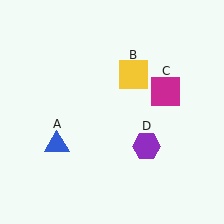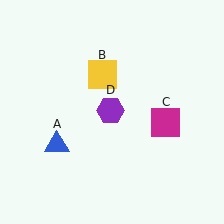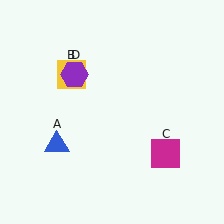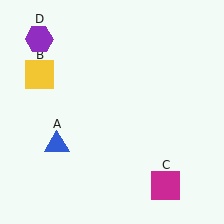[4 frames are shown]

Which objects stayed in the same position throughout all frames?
Blue triangle (object A) remained stationary.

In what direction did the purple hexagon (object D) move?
The purple hexagon (object D) moved up and to the left.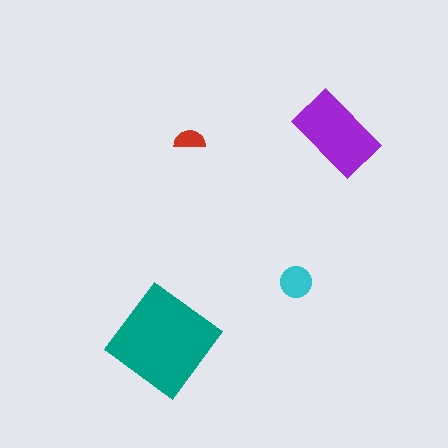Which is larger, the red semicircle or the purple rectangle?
The purple rectangle.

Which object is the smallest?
The red semicircle.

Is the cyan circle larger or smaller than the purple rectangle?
Smaller.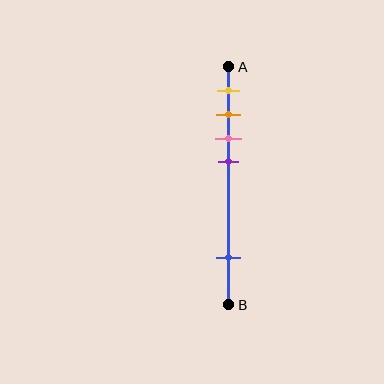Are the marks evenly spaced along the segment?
No, the marks are not evenly spaced.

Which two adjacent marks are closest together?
The orange and pink marks are the closest adjacent pair.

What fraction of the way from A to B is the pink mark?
The pink mark is approximately 30% (0.3) of the way from A to B.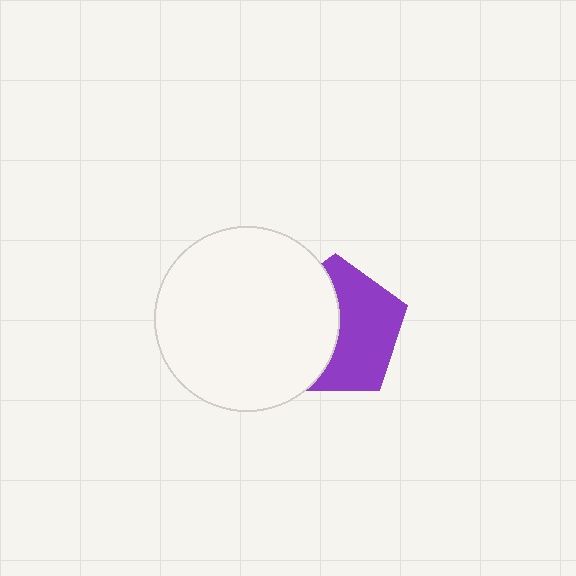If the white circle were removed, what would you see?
You would see the complete purple pentagon.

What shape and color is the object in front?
The object in front is a white circle.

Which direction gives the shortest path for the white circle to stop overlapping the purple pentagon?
Moving left gives the shortest separation.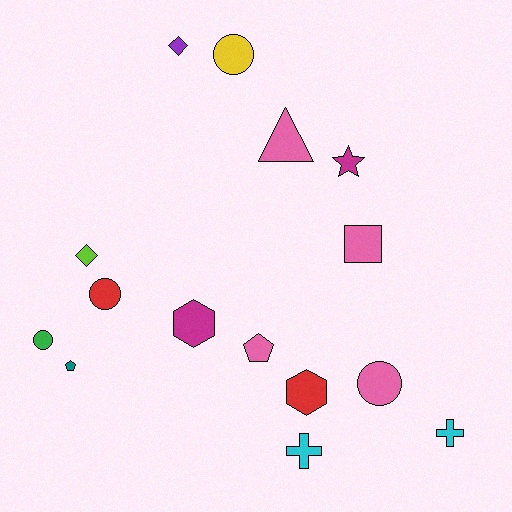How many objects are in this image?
There are 15 objects.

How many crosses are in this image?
There are 2 crosses.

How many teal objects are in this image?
There is 1 teal object.